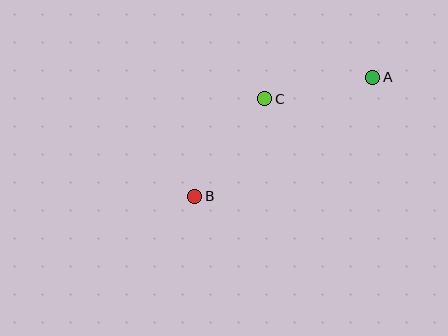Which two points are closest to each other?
Points A and C are closest to each other.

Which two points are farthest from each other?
Points A and B are farthest from each other.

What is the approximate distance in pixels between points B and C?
The distance between B and C is approximately 120 pixels.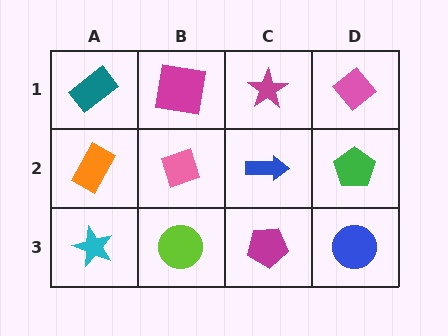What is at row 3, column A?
A cyan star.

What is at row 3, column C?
A magenta pentagon.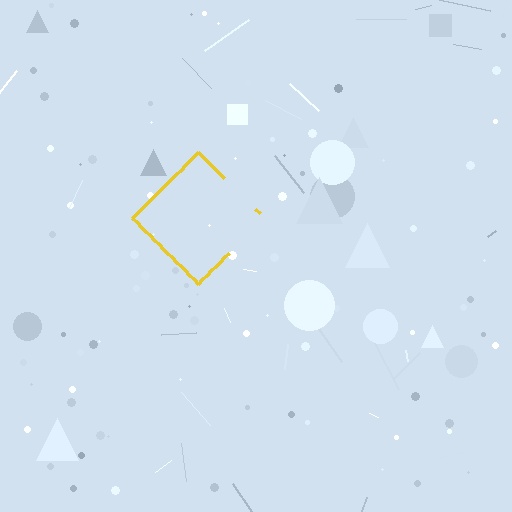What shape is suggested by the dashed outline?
The dashed outline suggests a diamond.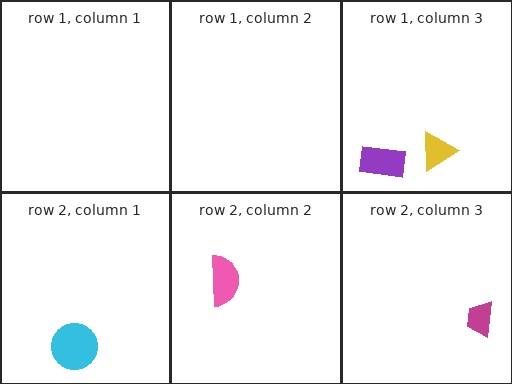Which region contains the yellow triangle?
The row 1, column 3 region.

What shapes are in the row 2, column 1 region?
The cyan circle.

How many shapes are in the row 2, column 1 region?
1.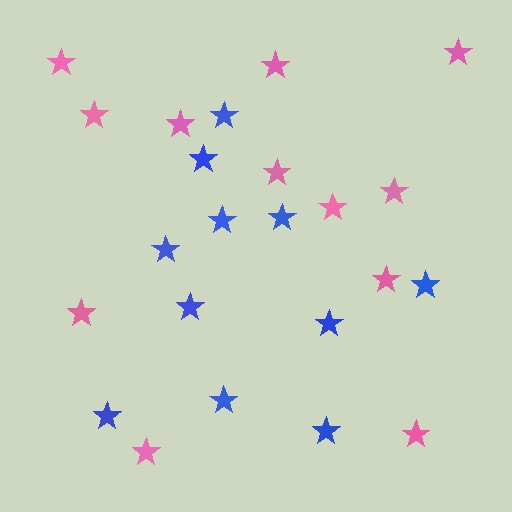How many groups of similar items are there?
There are 2 groups: one group of blue stars (11) and one group of pink stars (12).